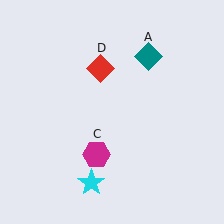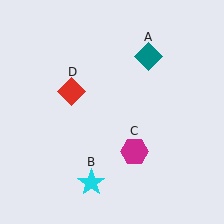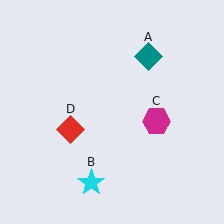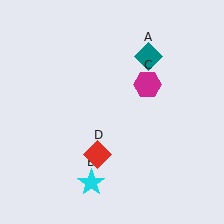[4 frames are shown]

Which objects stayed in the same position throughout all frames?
Teal diamond (object A) and cyan star (object B) remained stationary.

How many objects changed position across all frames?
2 objects changed position: magenta hexagon (object C), red diamond (object D).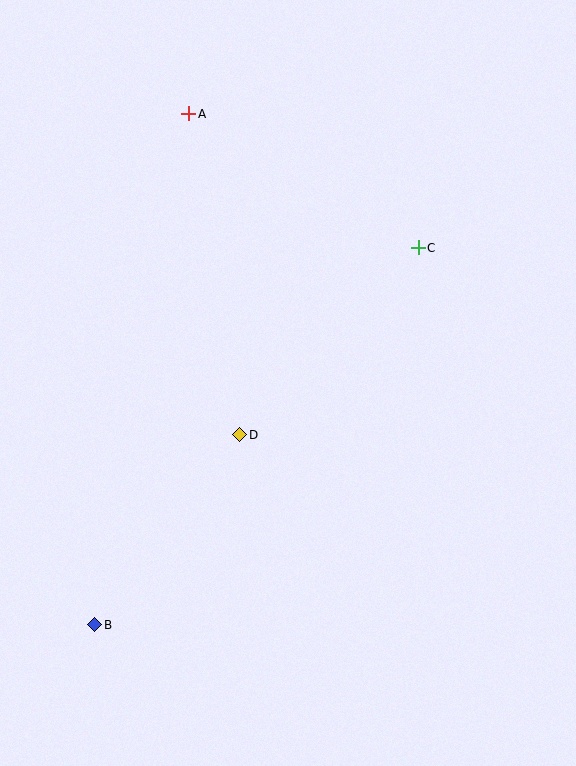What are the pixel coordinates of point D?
Point D is at (240, 435).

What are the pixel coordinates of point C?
Point C is at (418, 248).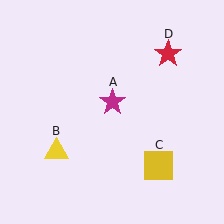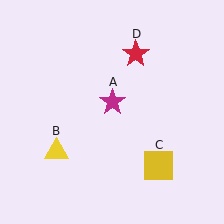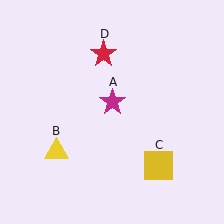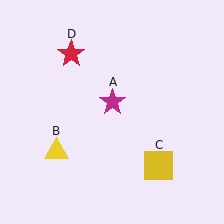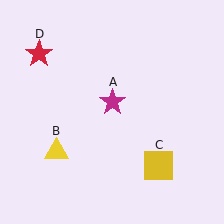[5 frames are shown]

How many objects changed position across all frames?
1 object changed position: red star (object D).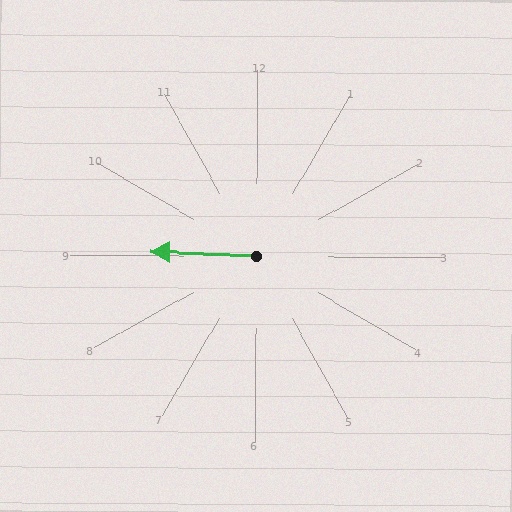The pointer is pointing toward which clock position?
Roughly 9 o'clock.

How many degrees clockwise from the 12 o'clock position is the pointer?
Approximately 272 degrees.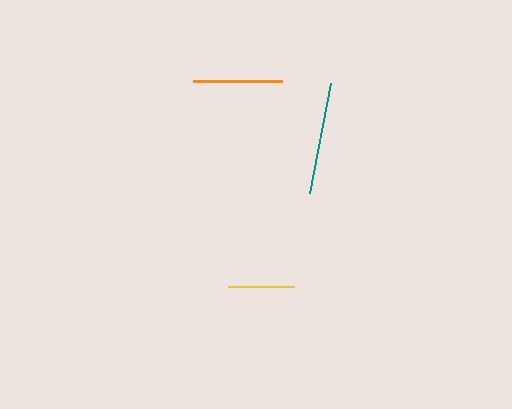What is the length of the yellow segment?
The yellow segment is approximately 66 pixels long.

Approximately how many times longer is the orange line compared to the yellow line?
The orange line is approximately 1.4 times the length of the yellow line.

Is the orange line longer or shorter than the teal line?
The teal line is longer than the orange line.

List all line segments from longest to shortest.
From longest to shortest: teal, orange, yellow.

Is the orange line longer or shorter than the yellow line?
The orange line is longer than the yellow line.